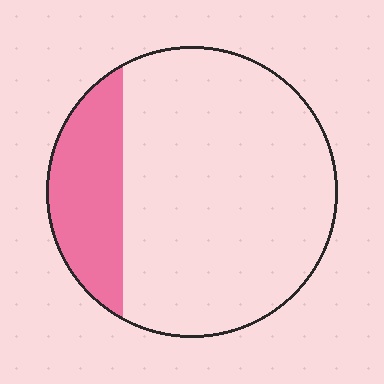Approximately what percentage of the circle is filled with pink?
Approximately 20%.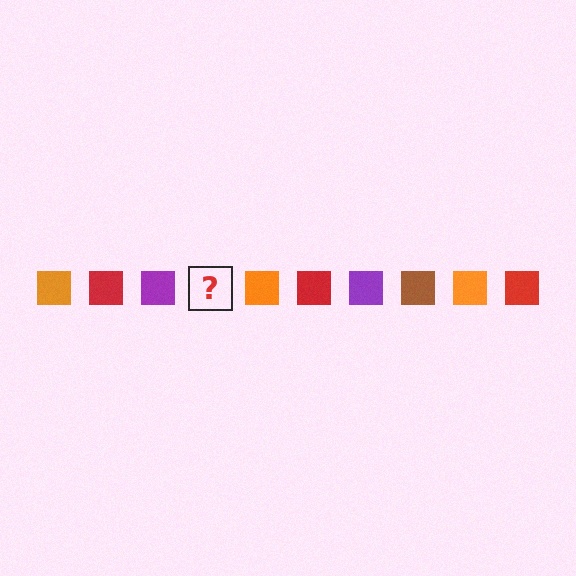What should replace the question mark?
The question mark should be replaced with a brown square.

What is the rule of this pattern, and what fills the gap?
The rule is that the pattern cycles through orange, red, purple, brown squares. The gap should be filled with a brown square.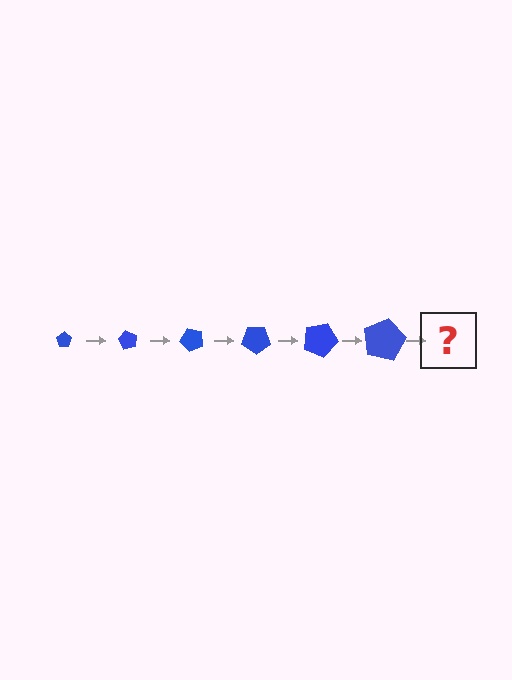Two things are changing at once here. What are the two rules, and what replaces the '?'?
The two rules are that the pentagon grows larger each step and it rotates 60 degrees each step. The '?' should be a pentagon, larger than the previous one and rotated 360 degrees from the start.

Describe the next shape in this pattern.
It should be a pentagon, larger than the previous one and rotated 360 degrees from the start.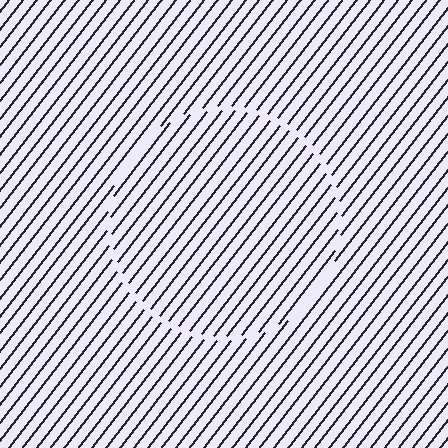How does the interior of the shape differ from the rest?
The interior of the shape contains the same grating, shifted by half a period — the contour is defined by the phase discontinuity where line-ends from the inner and outer gratings abut.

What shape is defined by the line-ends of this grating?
An illusory circle. The interior of the shape contains the same grating, shifted by half a period — the contour is defined by the phase discontinuity where line-ends from the inner and outer gratings abut.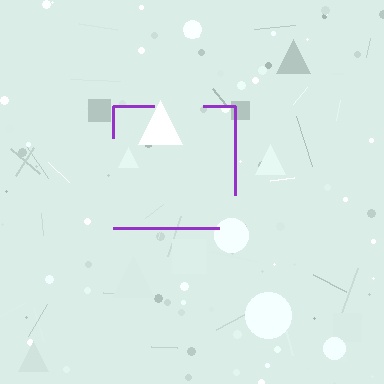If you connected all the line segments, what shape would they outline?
They would outline a square.